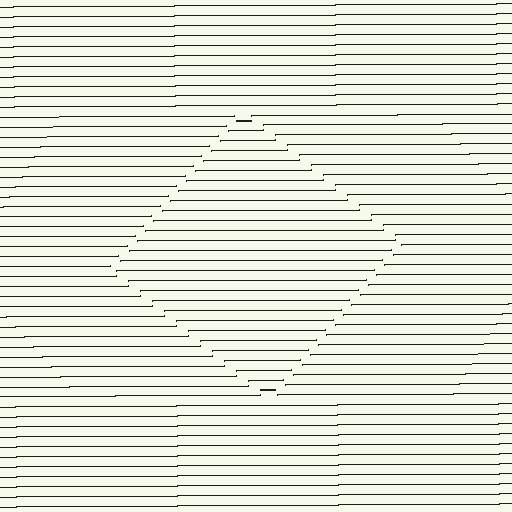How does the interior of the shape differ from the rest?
The interior of the shape contains the same grating, shifted by half a period — the contour is defined by the phase discontinuity where line-ends from the inner and outer gratings abut.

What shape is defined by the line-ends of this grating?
An illusory square. The interior of the shape contains the same grating, shifted by half a period — the contour is defined by the phase discontinuity where line-ends from the inner and outer gratings abut.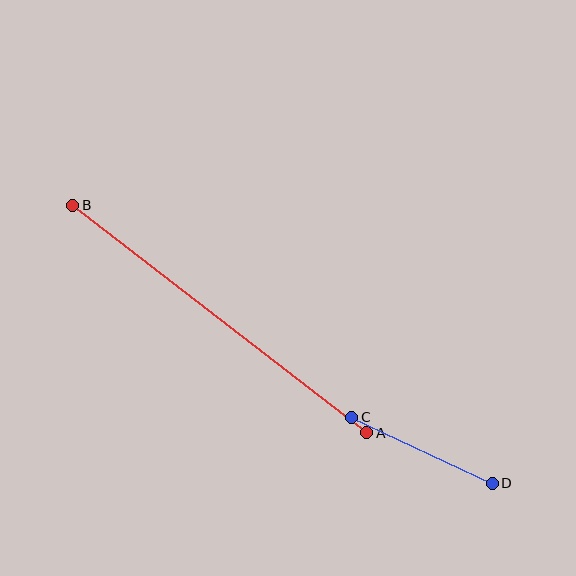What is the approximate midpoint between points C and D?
The midpoint is at approximately (422, 450) pixels.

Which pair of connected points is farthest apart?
Points A and B are farthest apart.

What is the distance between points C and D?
The distance is approximately 156 pixels.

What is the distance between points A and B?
The distance is approximately 372 pixels.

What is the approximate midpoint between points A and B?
The midpoint is at approximately (220, 319) pixels.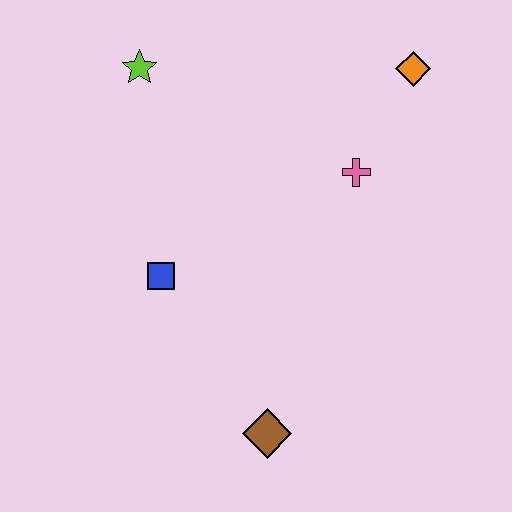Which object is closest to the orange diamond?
The pink cross is closest to the orange diamond.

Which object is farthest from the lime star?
The brown diamond is farthest from the lime star.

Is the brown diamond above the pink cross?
No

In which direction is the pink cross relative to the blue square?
The pink cross is to the right of the blue square.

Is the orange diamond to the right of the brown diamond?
Yes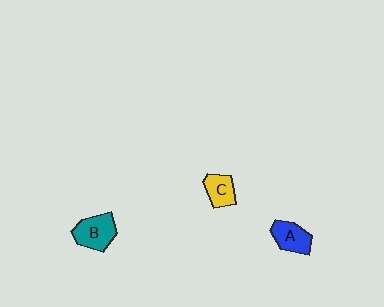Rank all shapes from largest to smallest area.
From largest to smallest: B (teal), A (blue), C (yellow).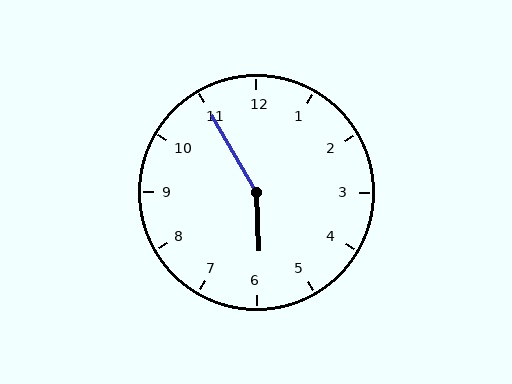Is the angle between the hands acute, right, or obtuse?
It is obtuse.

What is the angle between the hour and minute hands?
Approximately 152 degrees.